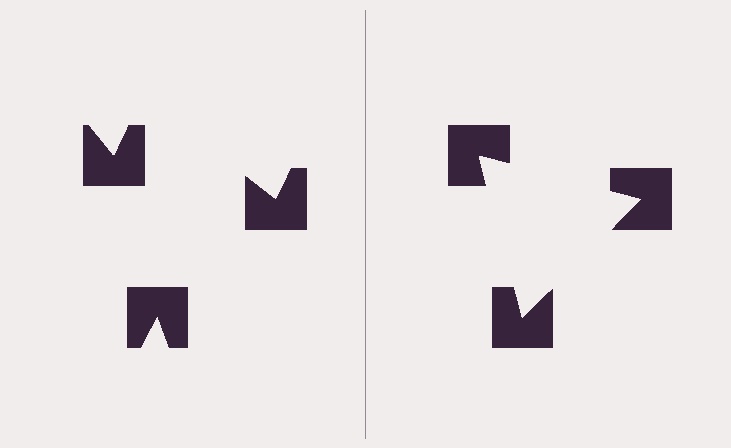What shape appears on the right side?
An illusory triangle.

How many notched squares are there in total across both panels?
6 — 3 on each side.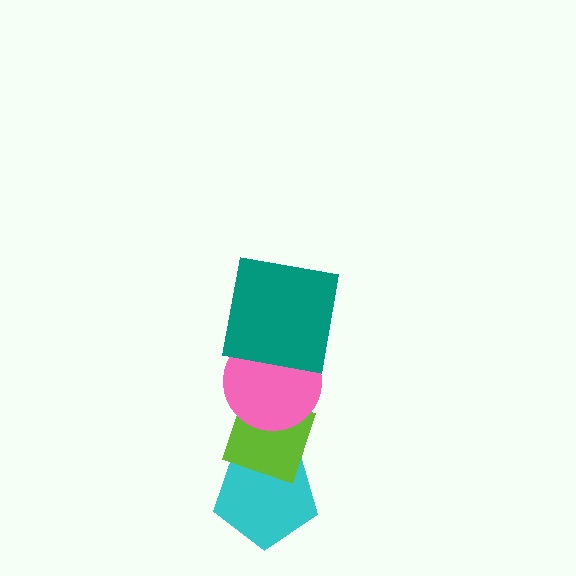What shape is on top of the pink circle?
The teal square is on top of the pink circle.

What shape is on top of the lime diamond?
The pink circle is on top of the lime diamond.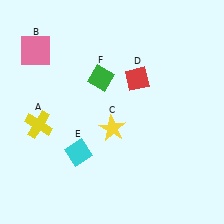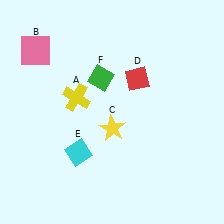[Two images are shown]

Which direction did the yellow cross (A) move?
The yellow cross (A) moved right.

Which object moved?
The yellow cross (A) moved right.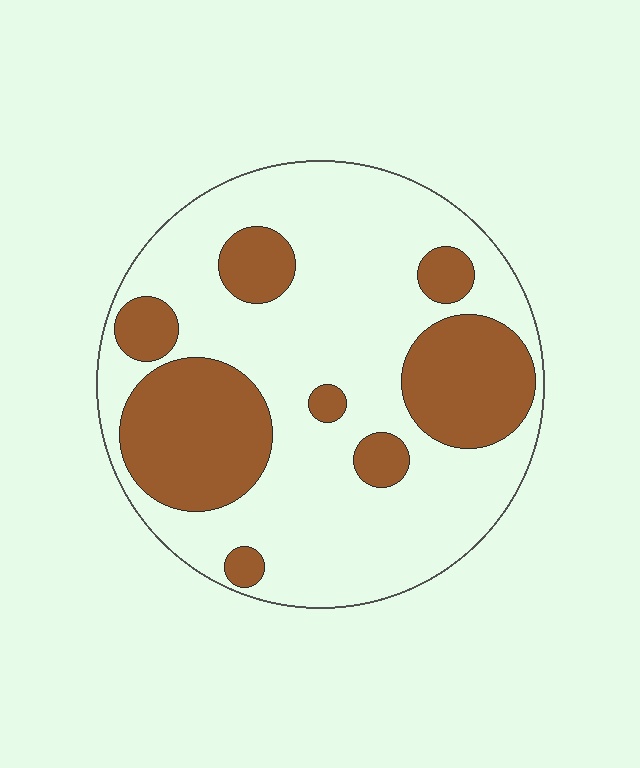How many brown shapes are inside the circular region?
8.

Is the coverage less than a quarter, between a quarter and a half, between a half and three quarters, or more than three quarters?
Between a quarter and a half.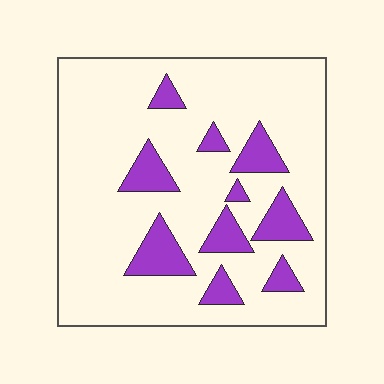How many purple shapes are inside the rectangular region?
10.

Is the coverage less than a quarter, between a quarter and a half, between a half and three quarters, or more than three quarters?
Less than a quarter.